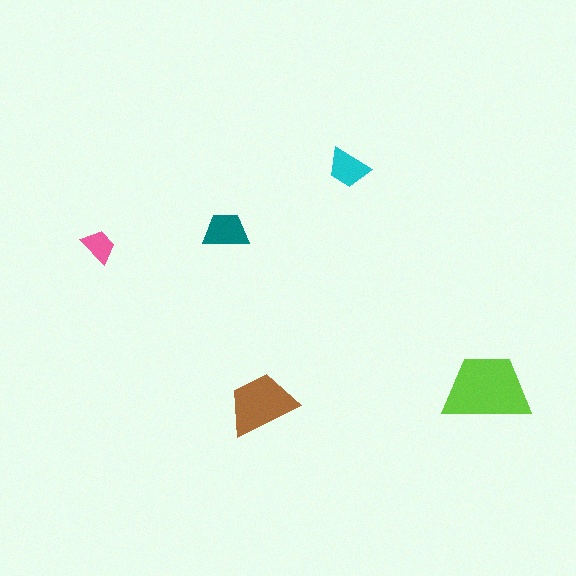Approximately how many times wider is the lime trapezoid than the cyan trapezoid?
About 2 times wider.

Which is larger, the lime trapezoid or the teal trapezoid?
The lime one.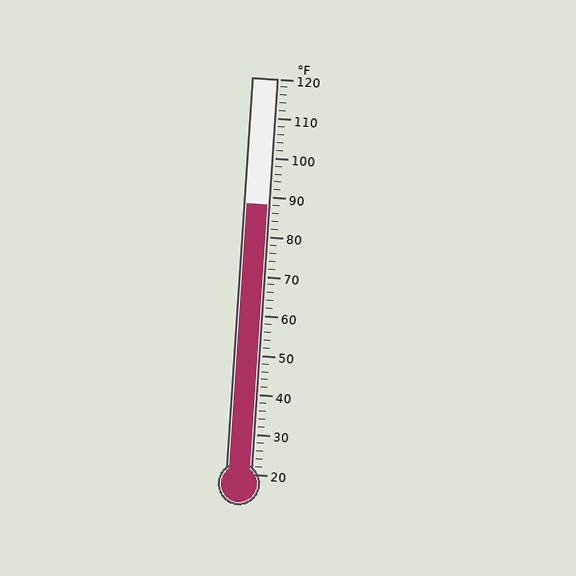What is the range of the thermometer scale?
The thermometer scale ranges from 20°F to 120°F.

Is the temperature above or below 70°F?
The temperature is above 70°F.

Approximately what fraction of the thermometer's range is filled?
The thermometer is filled to approximately 70% of its range.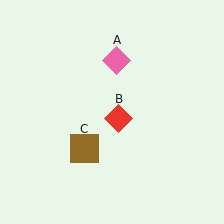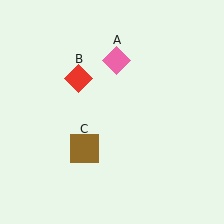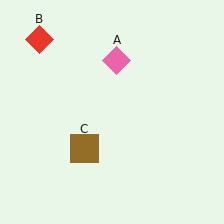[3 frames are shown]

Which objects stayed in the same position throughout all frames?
Pink diamond (object A) and brown square (object C) remained stationary.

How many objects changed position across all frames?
1 object changed position: red diamond (object B).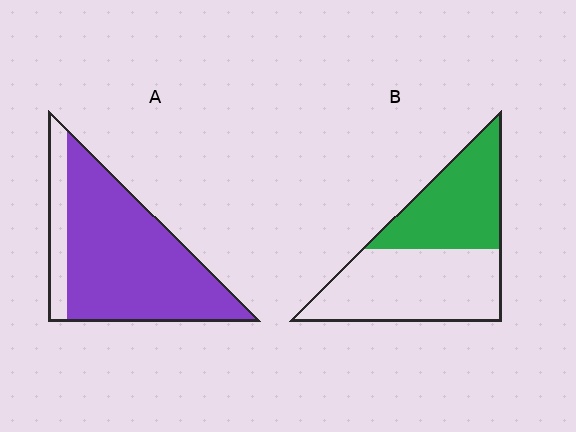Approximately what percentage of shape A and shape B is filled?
A is approximately 85% and B is approximately 45%.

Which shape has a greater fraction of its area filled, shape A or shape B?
Shape A.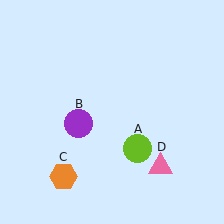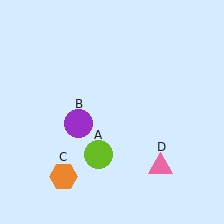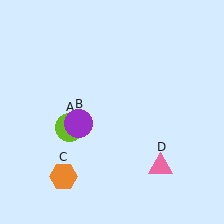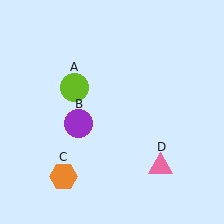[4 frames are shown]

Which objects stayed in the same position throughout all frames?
Purple circle (object B) and orange hexagon (object C) and pink triangle (object D) remained stationary.